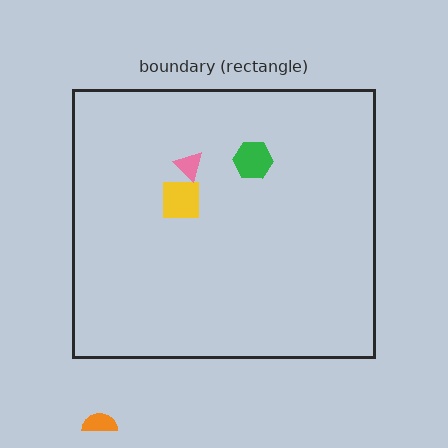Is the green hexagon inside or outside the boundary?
Inside.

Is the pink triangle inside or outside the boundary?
Inside.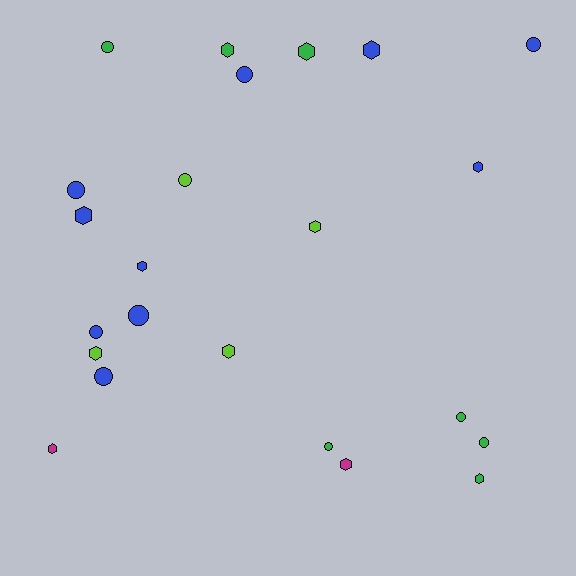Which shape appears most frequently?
Hexagon, with 12 objects.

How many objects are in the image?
There are 23 objects.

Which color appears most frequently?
Blue, with 10 objects.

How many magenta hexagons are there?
There are 2 magenta hexagons.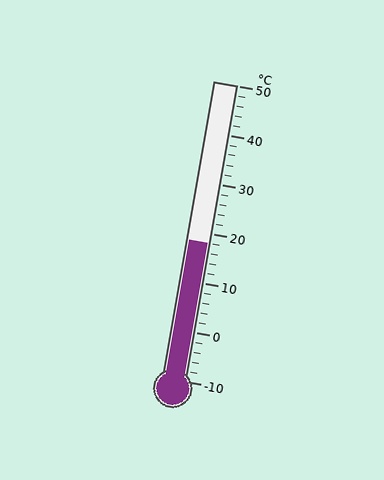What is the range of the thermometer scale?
The thermometer scale ranges from -10°C to 50°C.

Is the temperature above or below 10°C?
The temperature is above 10°C.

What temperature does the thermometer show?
The thermometer shows approximately 18°C.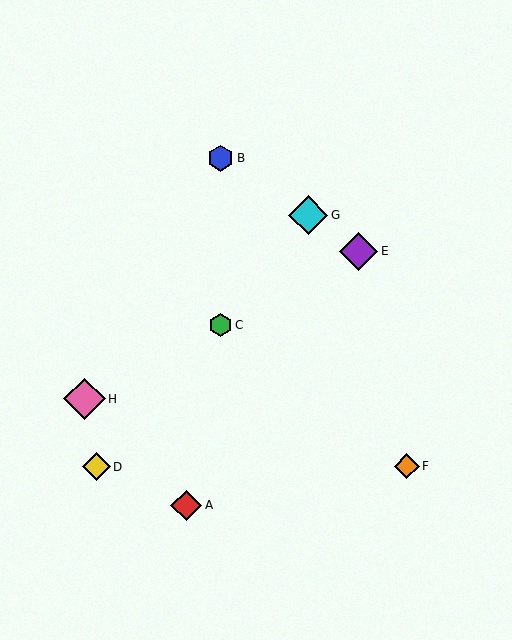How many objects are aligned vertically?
2 objects (B, C) are aligned vertically.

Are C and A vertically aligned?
No, C is at x≈221 and A is at x≈186.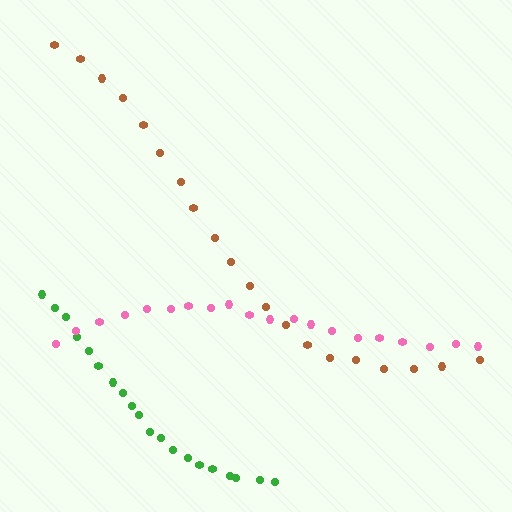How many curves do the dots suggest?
There are 3 distinct paths.